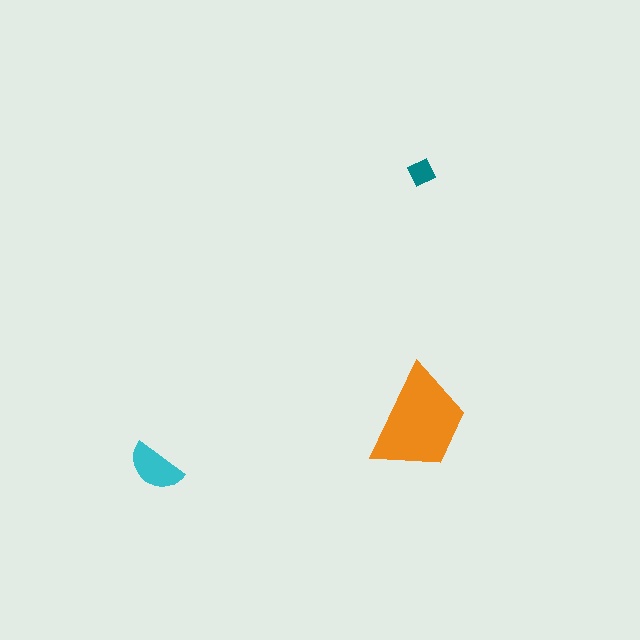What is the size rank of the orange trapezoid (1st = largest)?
1st.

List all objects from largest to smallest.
The orange trapezoid, the cyan semicircle, the teal diamond.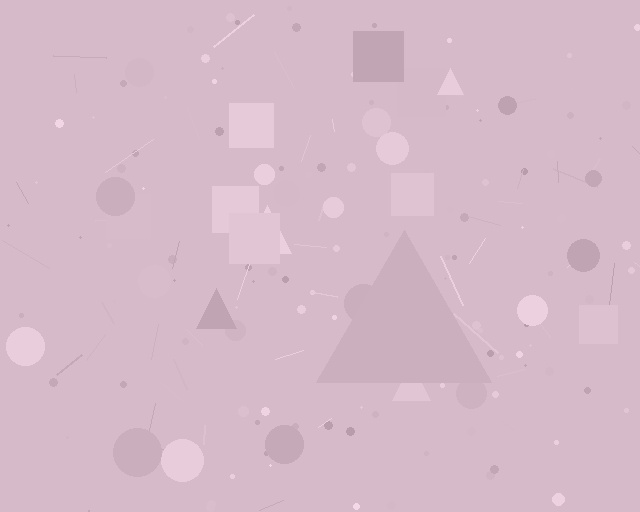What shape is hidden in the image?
A triangle is hidden in the image.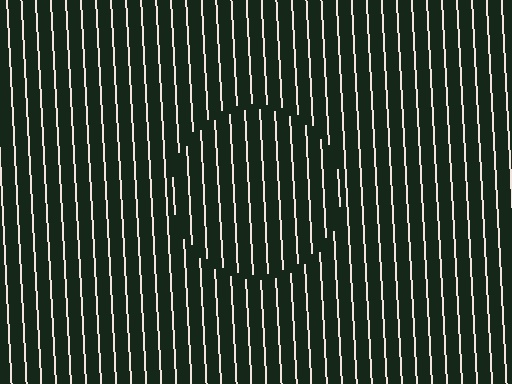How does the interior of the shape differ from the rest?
The interior of the shape contains the same grating, shifted by half a period — the contour is defined by the phase discontinuity where line-ends from the inner and outer gratings abut.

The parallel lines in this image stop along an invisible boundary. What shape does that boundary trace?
An illusory circle. The interior of the shape contains the same grating, shifted by half a period — the contour is defined by the phase discontinuity where line-ends from the inner and outer gratings abut.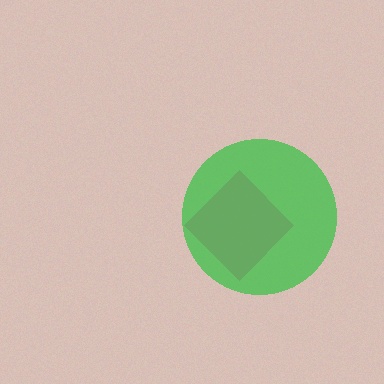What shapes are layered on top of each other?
The layered shapes are: a pink diamond, a green circle.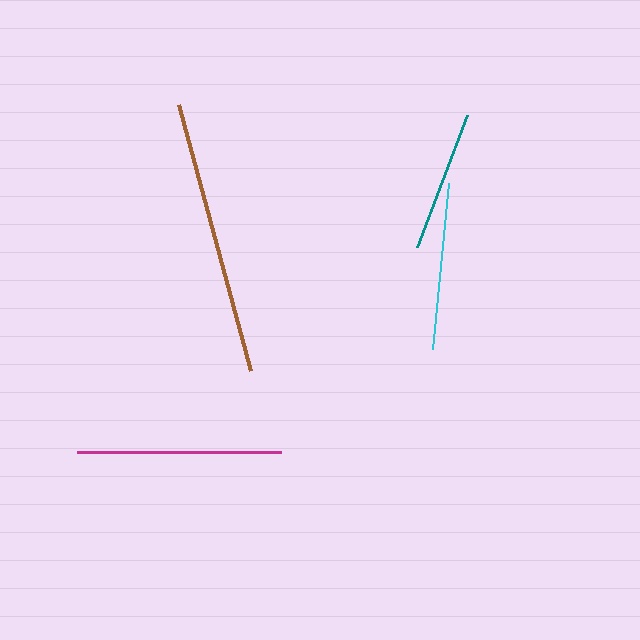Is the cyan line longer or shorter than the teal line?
The cyan line is longer than the teal line.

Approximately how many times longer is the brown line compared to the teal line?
The brown line is approximately 1.9 times the length of the teal line.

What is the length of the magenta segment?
The magenta segment is approximately 205 pixels long.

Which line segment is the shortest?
The teal line is the shortest at approximately 141 pixels.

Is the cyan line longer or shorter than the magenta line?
The magenta line is longer than the cyan line.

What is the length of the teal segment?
The teal segment is approximately 141 pixels long.